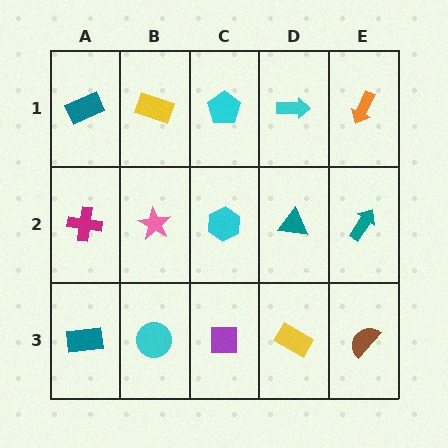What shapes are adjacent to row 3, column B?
A pink star (row 2, column B), a teal rectangle (row 3, column A), a purple square (row 3, column C).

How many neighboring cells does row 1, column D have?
3.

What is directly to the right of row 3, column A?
A cyan circle.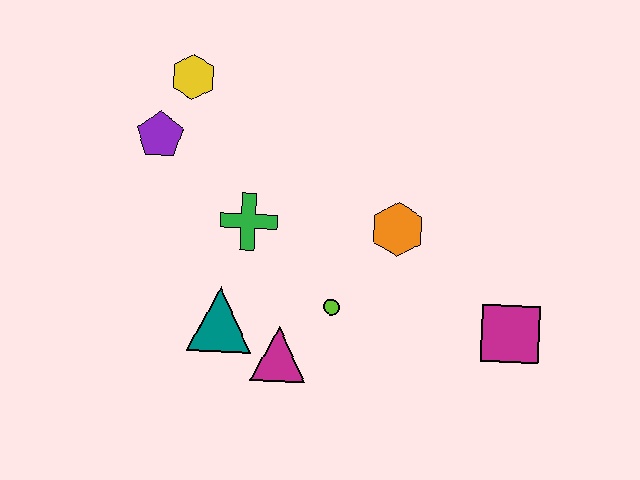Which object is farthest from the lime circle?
The yellow hexagon is farthest from the lime circle.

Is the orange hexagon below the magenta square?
No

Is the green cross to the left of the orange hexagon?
Yes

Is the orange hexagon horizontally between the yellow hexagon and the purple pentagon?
No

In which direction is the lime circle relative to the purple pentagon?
The lime circle is to the right of the purple pentagon.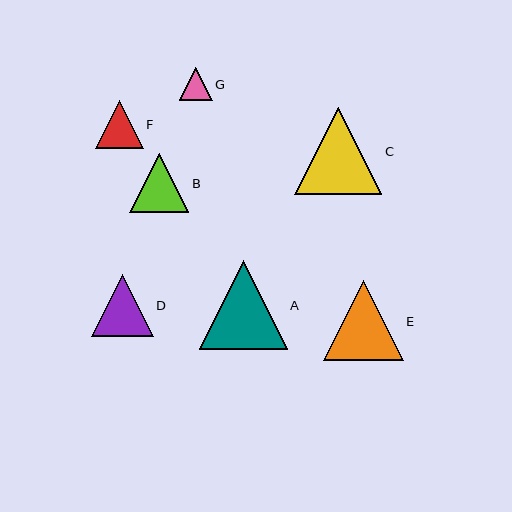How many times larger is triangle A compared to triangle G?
Triangle A is approximately 2.7 times the size of triangle G.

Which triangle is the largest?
Triangle A is the largest with a size of approximately 88 pixels.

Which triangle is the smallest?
Triangle G is the smallest with a size of approximately 33 pixels.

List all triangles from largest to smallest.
From largest to smallest: A, C, E, D, B, F, G.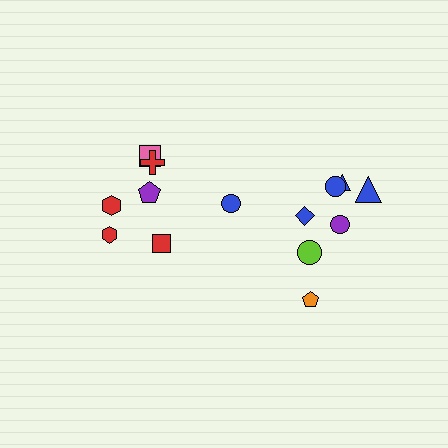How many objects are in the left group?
There are 6 objects.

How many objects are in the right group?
There are 8 objects.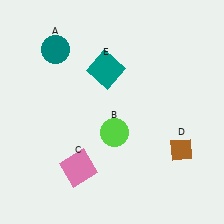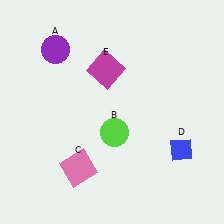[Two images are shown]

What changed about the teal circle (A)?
In Image 1, A is teal. In Image 2, it changed to purple.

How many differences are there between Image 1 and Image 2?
There are 3 differences between the two images.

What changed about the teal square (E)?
In Image 1, E is teal. In Image 2, it changed to magenta.